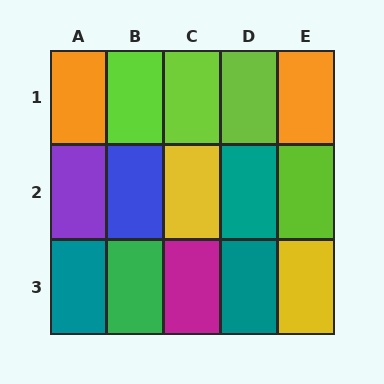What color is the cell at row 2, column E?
Lime.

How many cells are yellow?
2 cells are yellow.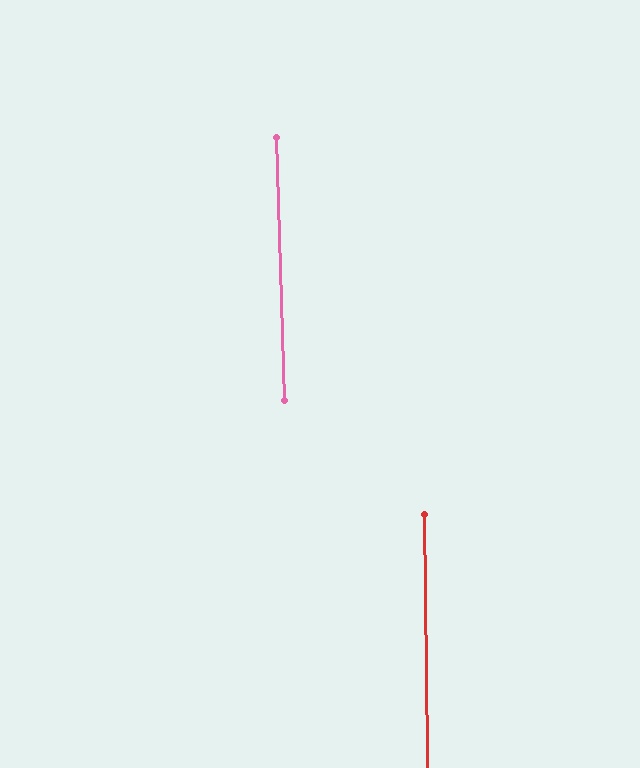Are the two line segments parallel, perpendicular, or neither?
Parallel — their directions differ by only 1.0°.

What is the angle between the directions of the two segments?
Approximately 1 degree.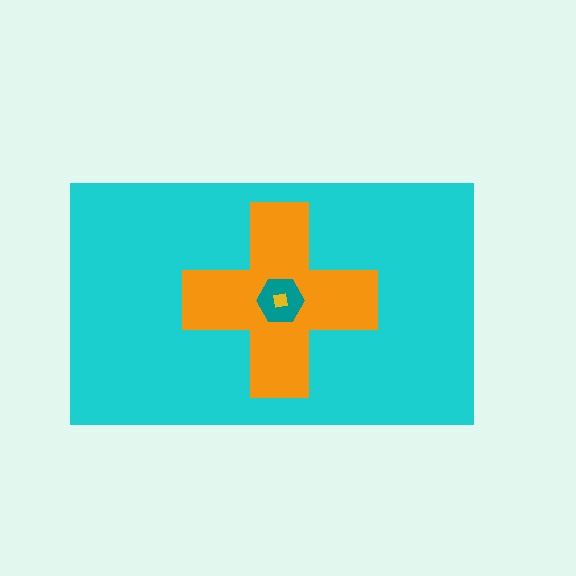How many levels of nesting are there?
4.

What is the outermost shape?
The cyan rectangle.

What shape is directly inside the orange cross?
The teal hexagon.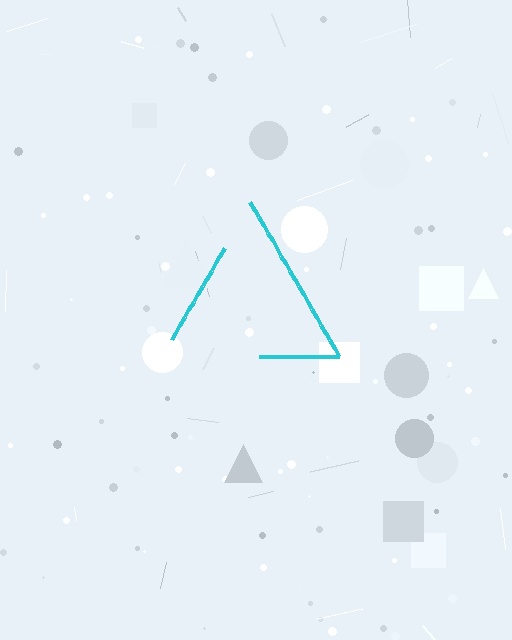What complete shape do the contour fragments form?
The contour fragments form a triangle.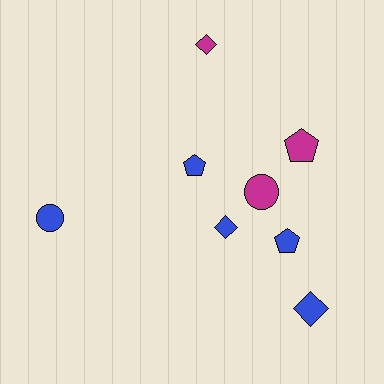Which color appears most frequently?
Blue, with 5 objects.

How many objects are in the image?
There are 8 objects.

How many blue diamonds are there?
There are 2 blue diamonds.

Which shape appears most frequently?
Pentagon, with 3 objects.